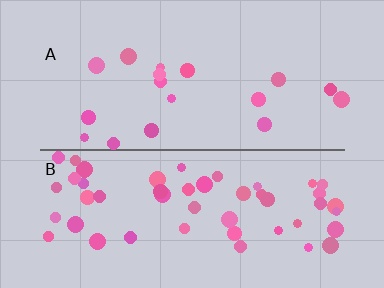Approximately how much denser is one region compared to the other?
Approximately 2.8× — region B over region A.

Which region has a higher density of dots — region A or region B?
B (the bottom).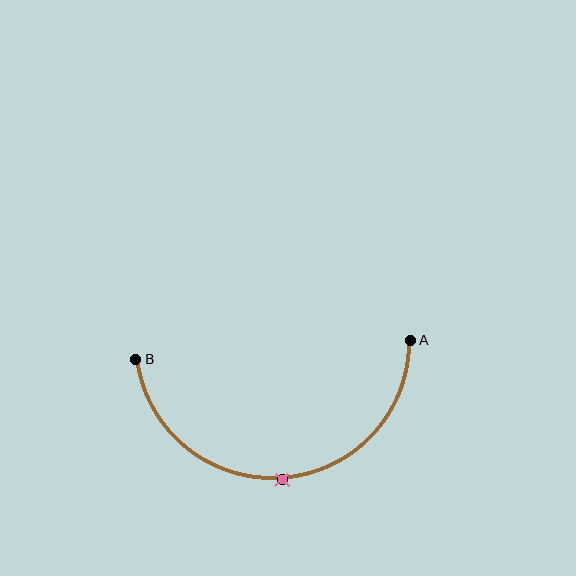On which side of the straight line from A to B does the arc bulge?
The arc bulges below the straight line connecting A and B.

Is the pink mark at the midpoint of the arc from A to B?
Yes. The pink mark lies on the arc at equal arc-length from both A and B — it is the arc midpoint.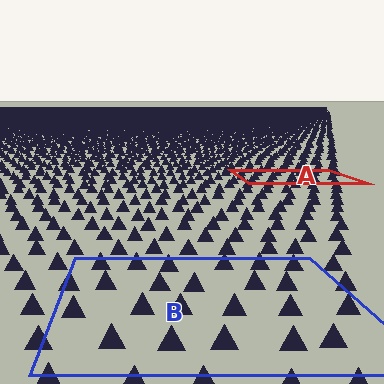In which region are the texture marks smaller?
The texture marks are smaller in region A, because it is farther away.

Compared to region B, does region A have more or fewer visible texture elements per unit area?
Region A has more texture elements per unit area — they are packed more densely because it is farther away.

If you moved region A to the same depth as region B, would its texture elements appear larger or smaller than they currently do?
They would appear larger. At a closer depth, the same texture elements are projected at a bigger on-screen size.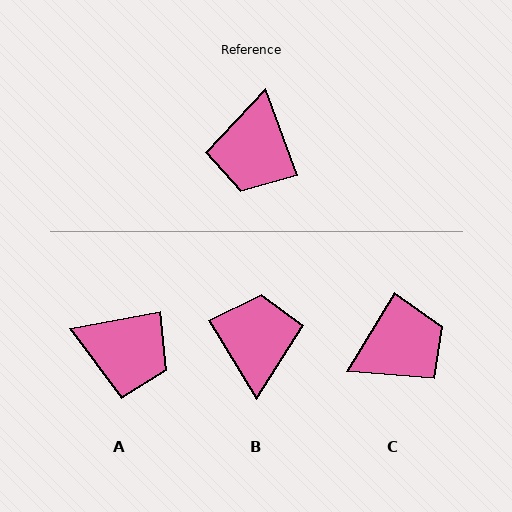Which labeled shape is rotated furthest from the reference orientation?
B, about 169 degrees away.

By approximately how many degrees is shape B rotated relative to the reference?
Approximately 169 degrees clockwise.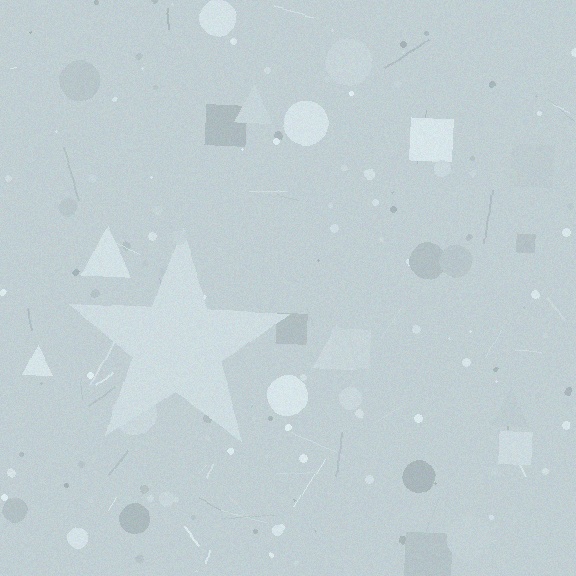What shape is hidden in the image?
A star is hidden in the image.